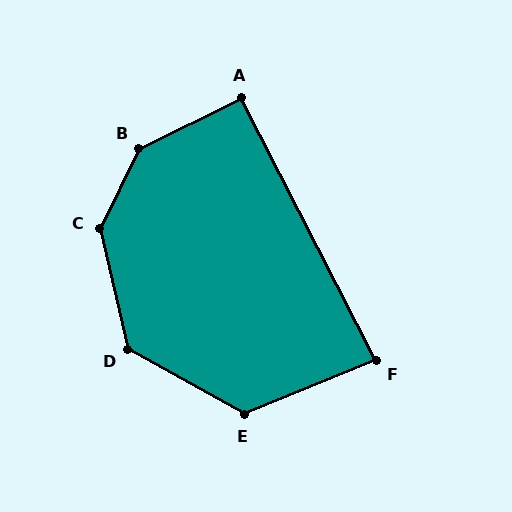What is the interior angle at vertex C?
Approximately 141 degrees (obtuse).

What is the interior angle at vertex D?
Approximately 132 degrees (obtuse).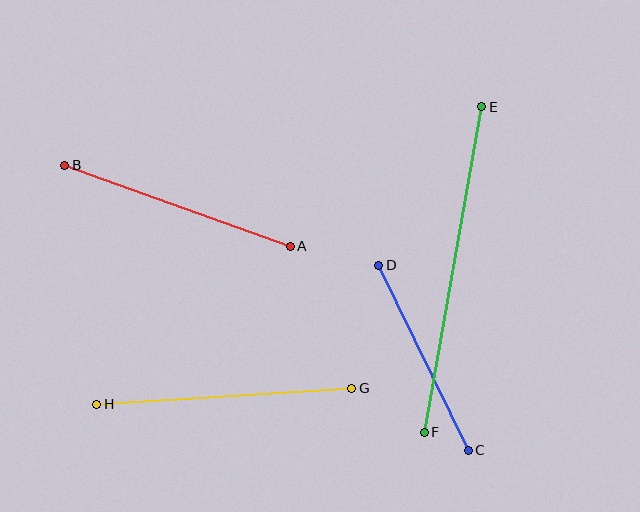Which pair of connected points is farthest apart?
Points E and F are farthest apart.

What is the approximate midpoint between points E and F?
The midpoint is at approximately (453, 270) pixels.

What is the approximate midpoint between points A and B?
The midpoint is at approximately (177, 206) pixels.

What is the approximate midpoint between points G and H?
The midpoint is at approximately (224, 396) pixels.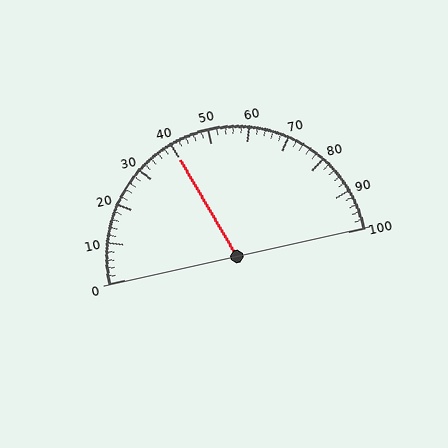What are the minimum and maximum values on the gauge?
The gauge ranges from 0 to 100.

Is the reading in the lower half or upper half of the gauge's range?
The reading is in the lower half of the range (0 to 100).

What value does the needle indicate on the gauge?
The needle indicates approximately 40.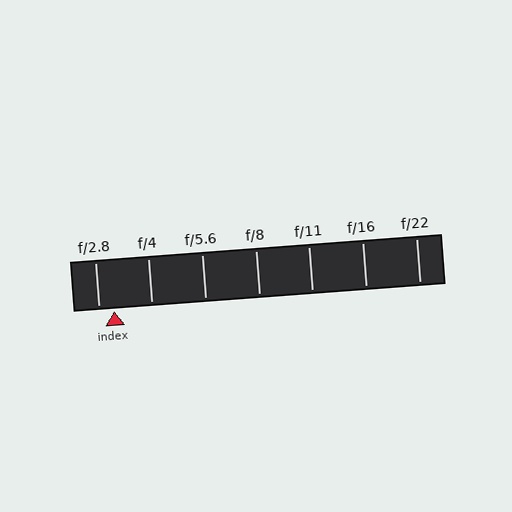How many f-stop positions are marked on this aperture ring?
There are 7 f-stop positions marked.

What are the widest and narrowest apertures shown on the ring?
The widest aperture shown is f/2.8 and the narrowest is f/22.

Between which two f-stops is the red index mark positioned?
The index mark is between f/2.8 and f/4.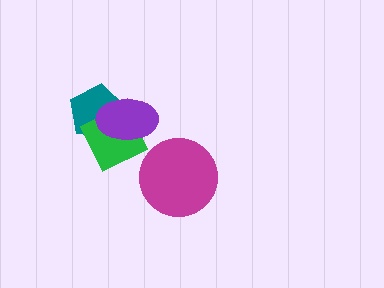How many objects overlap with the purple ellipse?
2 objects overlap with the purple ellipse.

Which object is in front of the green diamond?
The purple ellipse is in front of the green diamond.